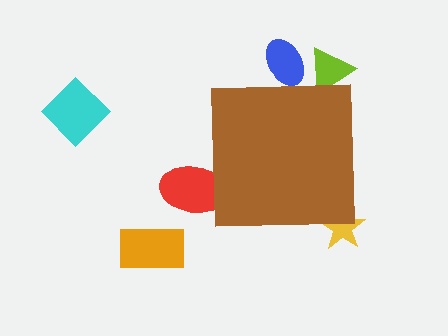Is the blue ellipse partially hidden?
Yes, the blue ellipse is partially hidden behind the brown square.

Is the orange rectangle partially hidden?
No, the orange rectangle is fully visible.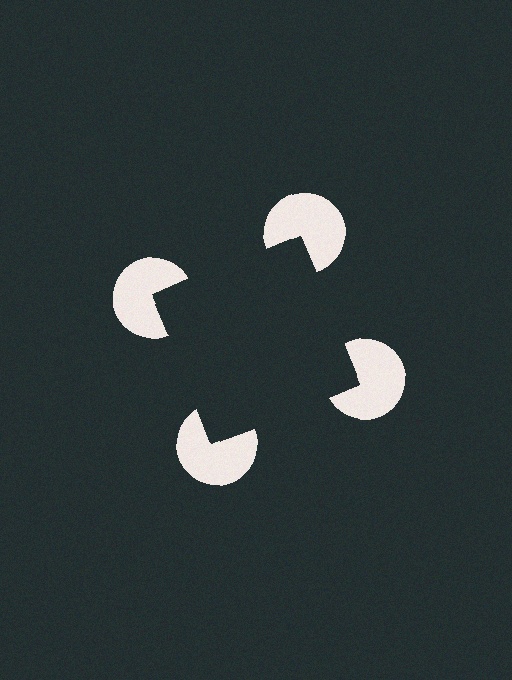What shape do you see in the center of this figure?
An illusory square — its edges are inferred from the aligned wedge cuts in the pac-man discs, not physically drawn.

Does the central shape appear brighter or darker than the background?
It typically appears slightly darker than the background, even though no actual brightness change is drawn.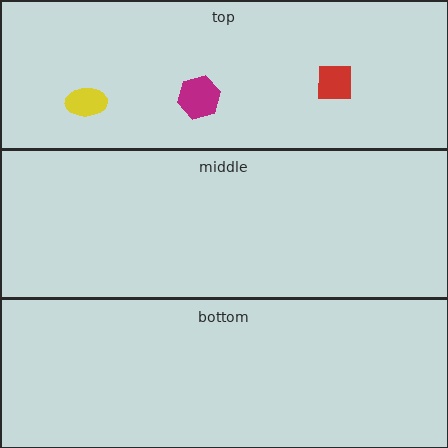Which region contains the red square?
The top region.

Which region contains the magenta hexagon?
The top region.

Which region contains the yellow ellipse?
The top region.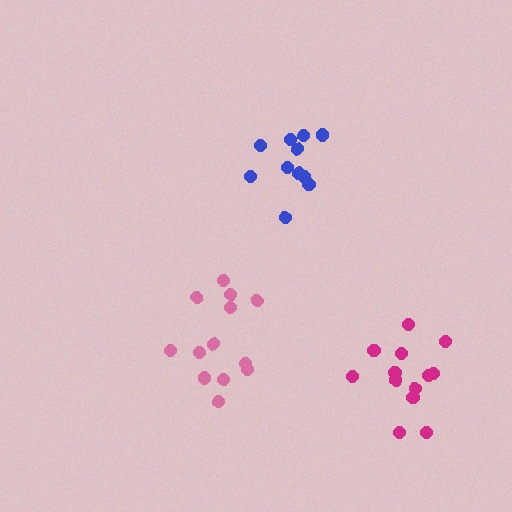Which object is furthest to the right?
The magenta cluster is rightmost.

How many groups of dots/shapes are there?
There are 3 groups.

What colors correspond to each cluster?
The clusters are colored: blue, pink, magenta.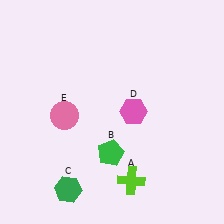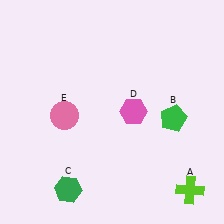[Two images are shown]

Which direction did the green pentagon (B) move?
The green pentagon (B) moved right.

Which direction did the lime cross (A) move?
The lime cross (A) moved right.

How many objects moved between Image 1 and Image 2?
2 objects moved between the two images.